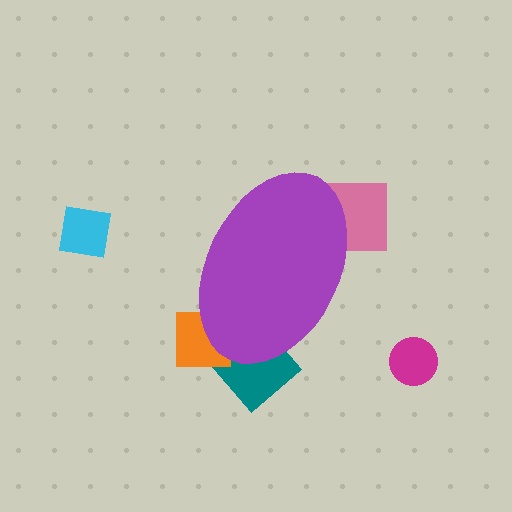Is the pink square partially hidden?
Yes, the pink square is partially hidden behind the purple ellipse.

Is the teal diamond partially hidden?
Yes, the teal diamond is partially hidden behind the purple ellipse.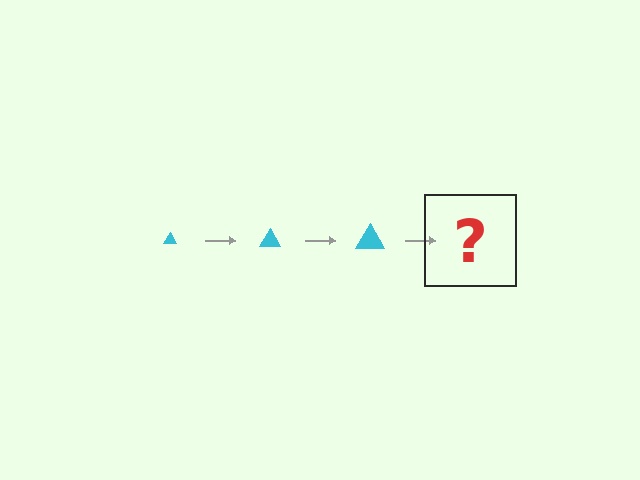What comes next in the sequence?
The next element should be a cyan triangle, larger than the previous one.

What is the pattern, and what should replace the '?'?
The pattern is that the triangle gets progressively larger each step. The '?' should be a cyan triangle, larger than the previous one.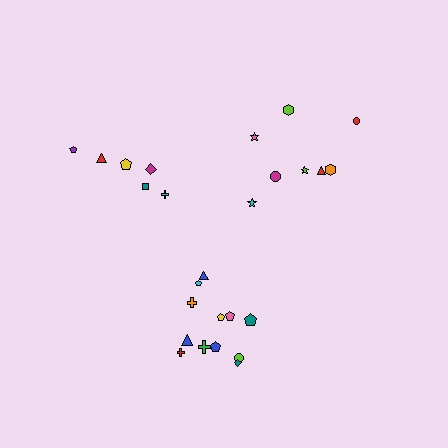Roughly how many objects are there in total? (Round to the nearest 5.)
Roughly 25 objects in total.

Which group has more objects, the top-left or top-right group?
The top-right group.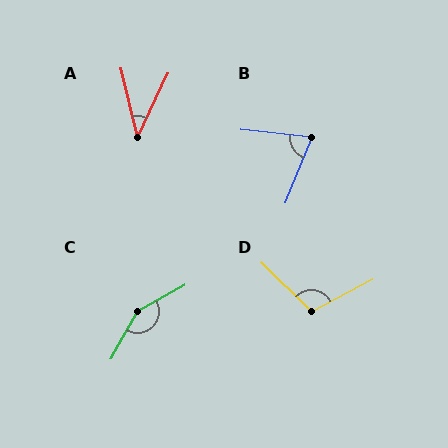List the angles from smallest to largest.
A (38°), B (74°), D (108°), C (148°).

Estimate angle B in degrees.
Approximately 74 degrees.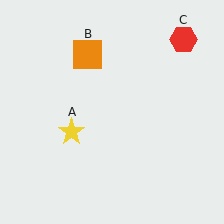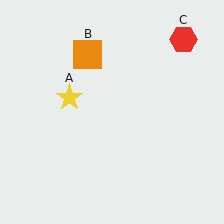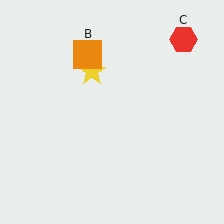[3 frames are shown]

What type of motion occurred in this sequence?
The yellow star (object A) rotated clockwise around the center of the scene.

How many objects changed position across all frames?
1 object changed position: yellow star (object A).